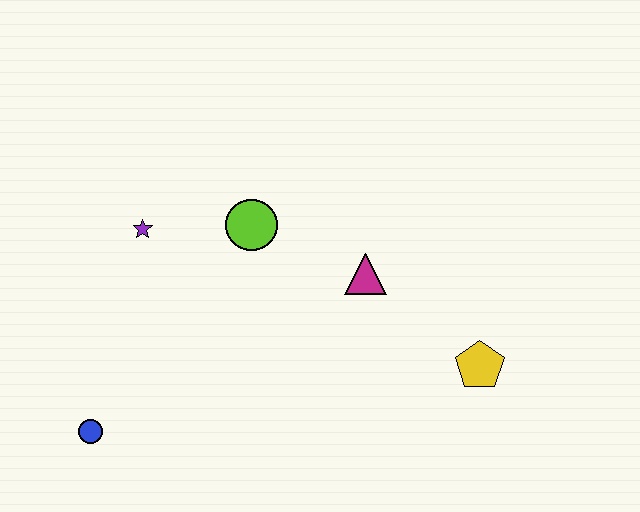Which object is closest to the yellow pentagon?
The magenta triangle is closest to the yellow pentagon.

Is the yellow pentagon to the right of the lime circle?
Yes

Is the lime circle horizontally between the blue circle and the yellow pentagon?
Yes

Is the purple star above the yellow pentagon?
Yes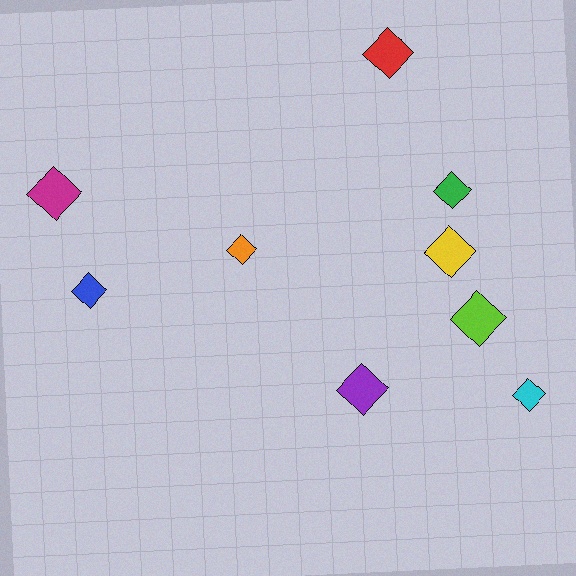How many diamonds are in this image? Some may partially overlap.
There are 9 diamonds.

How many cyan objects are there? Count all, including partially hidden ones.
There is 1 cyan object.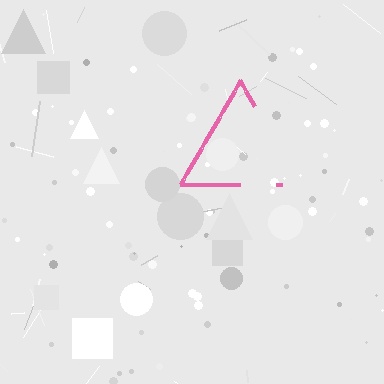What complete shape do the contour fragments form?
The contour fragments form a triangle.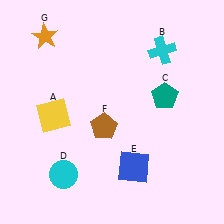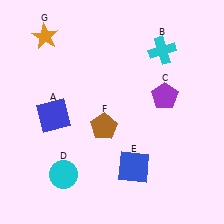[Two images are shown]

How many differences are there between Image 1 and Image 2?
There are 2 differences between the two images.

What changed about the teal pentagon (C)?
In Image 1, C is teal. In Image 2, it changed to purple.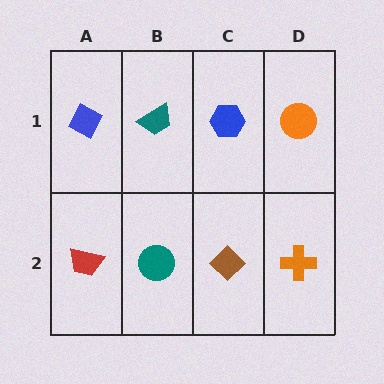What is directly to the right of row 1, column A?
A teal trapezoid.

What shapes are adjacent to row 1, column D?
An orange cross (row 2, column D), a blue hexagon (row 1, column C).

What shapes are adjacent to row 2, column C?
A blue hexagon (row 1, column C), a teal circle (row 2, column B), an orange cross (row 2, column D).